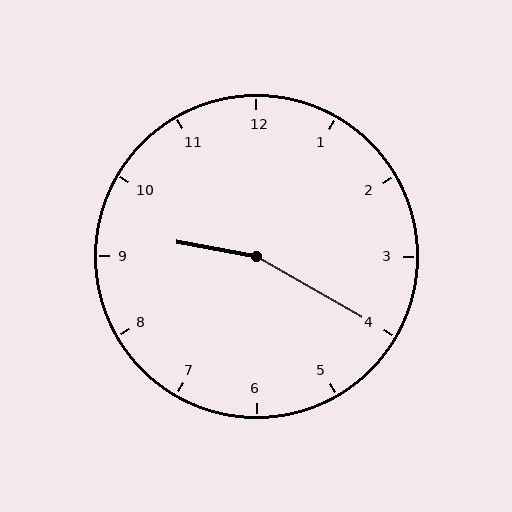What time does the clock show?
9:20.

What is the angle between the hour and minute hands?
Approximately 160 degrees.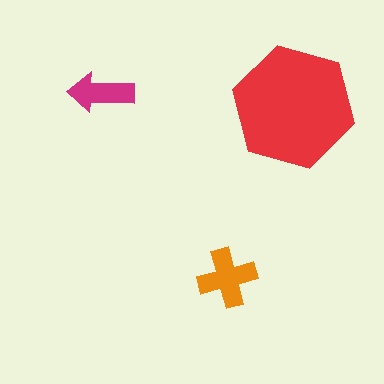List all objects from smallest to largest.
The magenta arrow, the orange cross, the red hexagon.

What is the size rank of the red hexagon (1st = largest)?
1st.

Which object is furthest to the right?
The red hexagon is rightmost.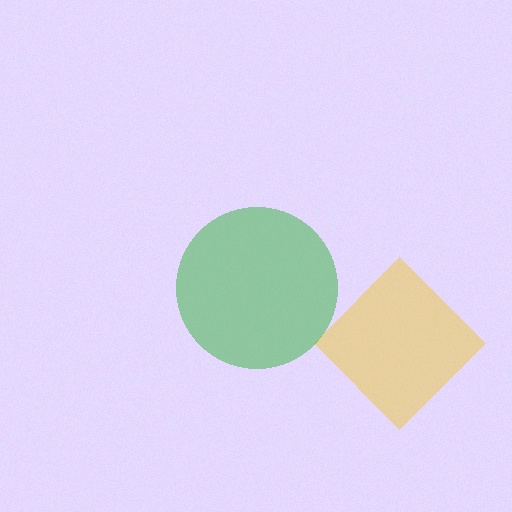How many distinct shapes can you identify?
There are 2 distinct shapes: a yellow diamond, a green circle.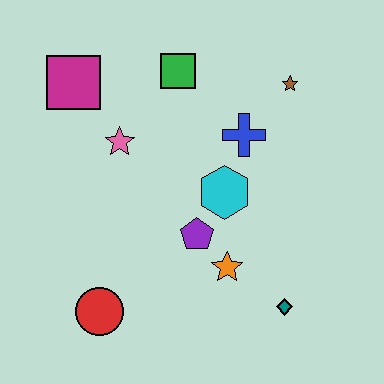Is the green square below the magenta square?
No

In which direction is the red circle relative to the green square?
The red circle is below the green square.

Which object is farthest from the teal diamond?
The magenta square is farthest from the teal diamond.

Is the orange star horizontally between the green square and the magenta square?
No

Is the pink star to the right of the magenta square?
Yes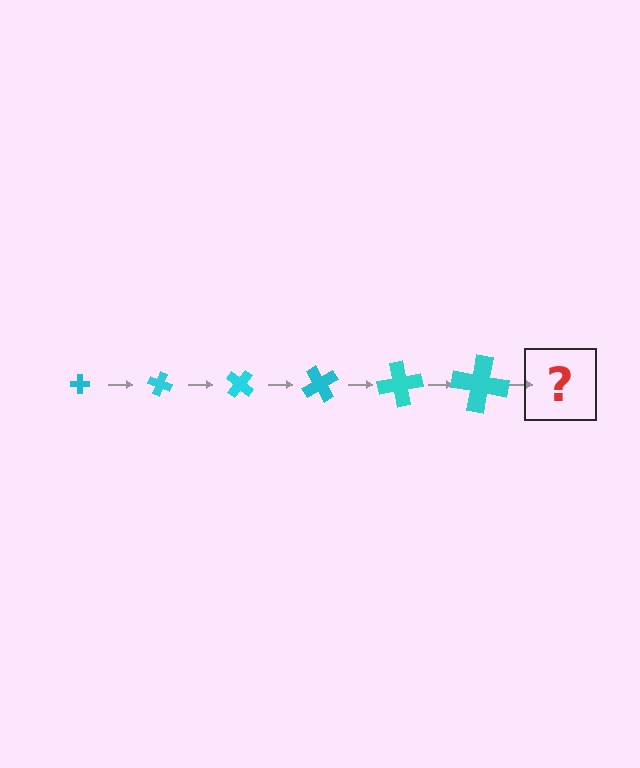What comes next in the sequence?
The next element should be a cross, larger than the previous one and rotated 120 degrees from the start.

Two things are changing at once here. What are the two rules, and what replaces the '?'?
The two rules are that the cross grows larger each step and it rotates 20 degrees each step. The '?' should be a cross, larger than the previous one and rotated 120 degrees from the start.